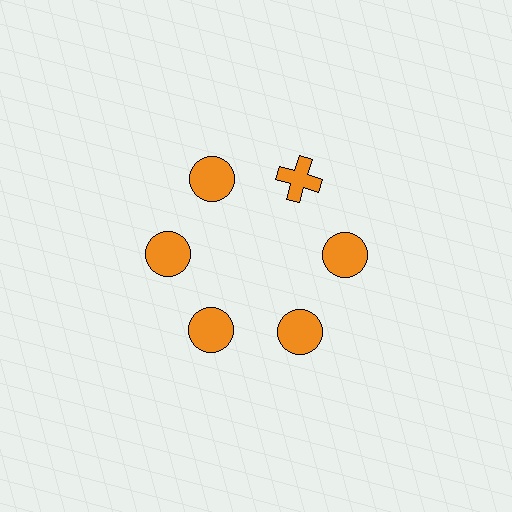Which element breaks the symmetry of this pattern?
The orange cross at roughly the 1 o'clock position breaks the symmetry. All other shapes are orange circles.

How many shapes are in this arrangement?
There are 6 shapes arranged in a ring pattern.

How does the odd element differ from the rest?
It has a different shape: cross instead of circle.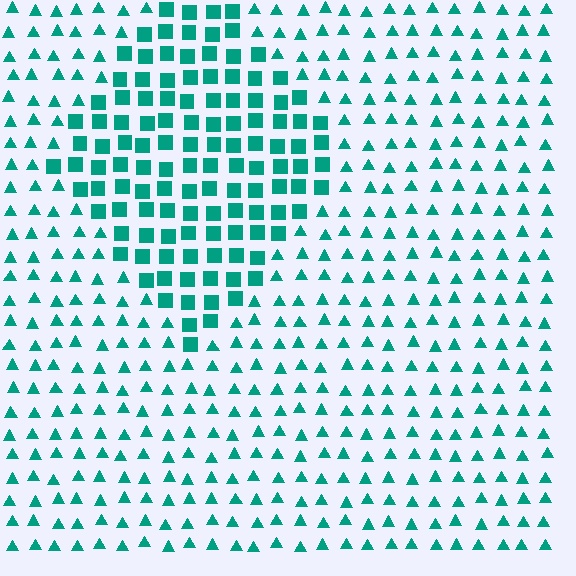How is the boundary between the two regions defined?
The boundary is defined by a change in element shape: squares inside vs. triangles outside. All elements share the same color and spacing.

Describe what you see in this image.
The image is filled with small teal elements arranged in a uniform grid. A diamond-shaped region contains squares, while the surrounding area contains triangles. The boundary is defined purely by the change in element shape.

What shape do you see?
I see a diamond.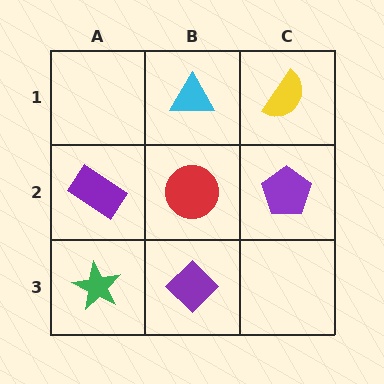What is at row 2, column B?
A red circle.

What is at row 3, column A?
A green star.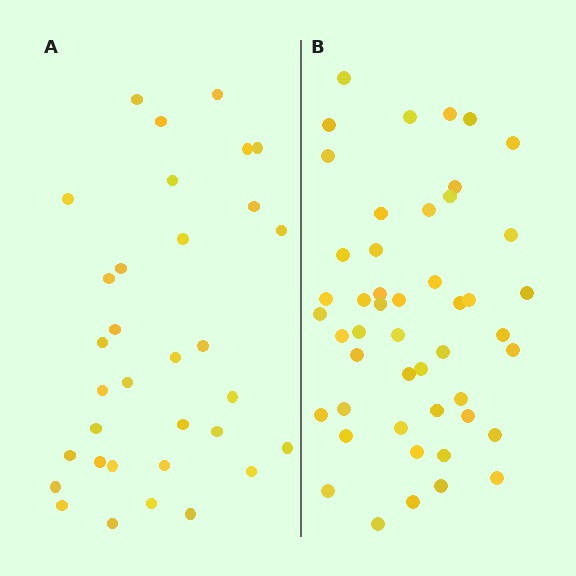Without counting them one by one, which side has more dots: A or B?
Region B (the right region) has more dots.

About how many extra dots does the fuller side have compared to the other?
Region B has approximately 15 more dots than region A.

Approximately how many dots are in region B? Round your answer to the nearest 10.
About 50 dots. (The exact count is 48, which rounds to 50.)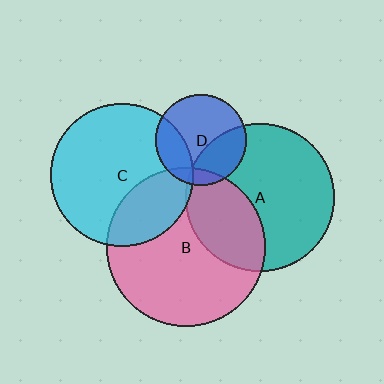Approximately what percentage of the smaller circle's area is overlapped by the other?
Approximately 35%.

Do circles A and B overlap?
Yes.